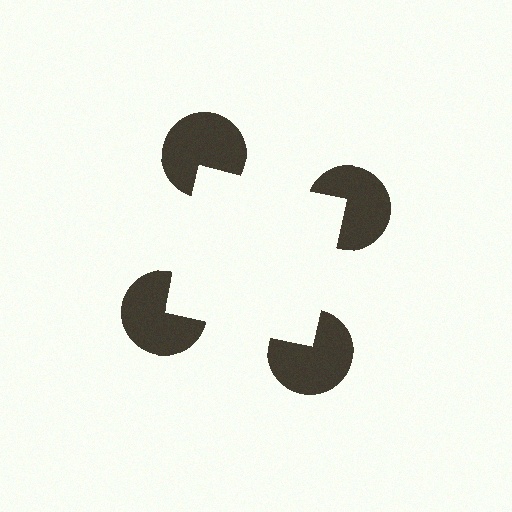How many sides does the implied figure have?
4 sides.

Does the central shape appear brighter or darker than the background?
It typically appears slightly brighter than the background, even though no actual brightness change is drawn.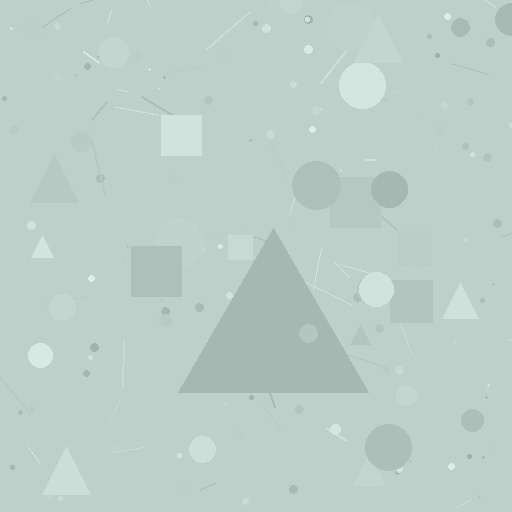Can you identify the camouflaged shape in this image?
The camouflaged shape is a triangle.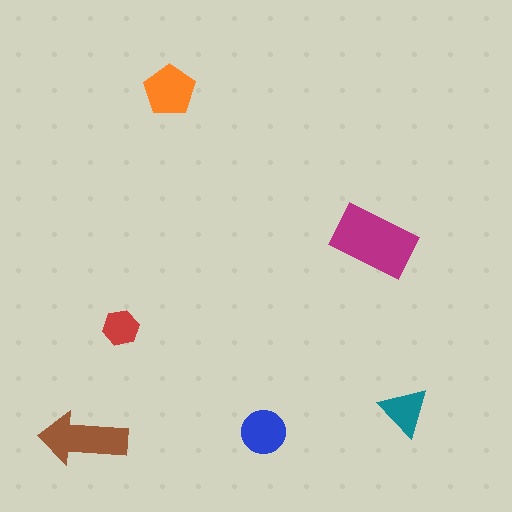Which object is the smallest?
The red hexagon.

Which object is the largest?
The magenta rectangle.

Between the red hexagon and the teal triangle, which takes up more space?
The teal triangle.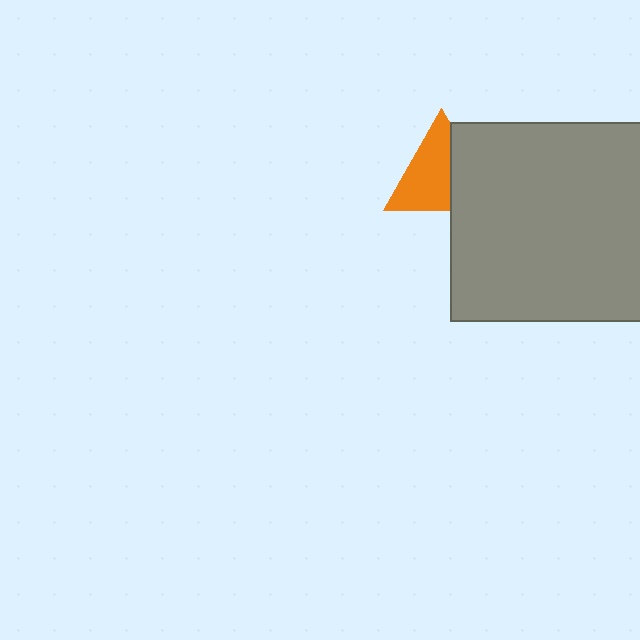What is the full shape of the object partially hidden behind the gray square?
The partially hidden object is an orange triangle.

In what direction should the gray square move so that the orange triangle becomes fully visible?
The gray square should move right. That is the shortest direction to clear the overlap and leave the orange triangle fully visible.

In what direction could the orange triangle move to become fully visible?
The orange triangle could move left. That would shift it out from behind the gray square entirely.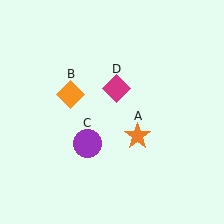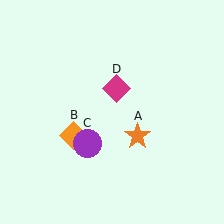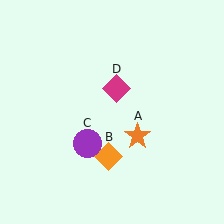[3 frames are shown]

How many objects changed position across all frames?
1 object changed position: orange diamond (object B).